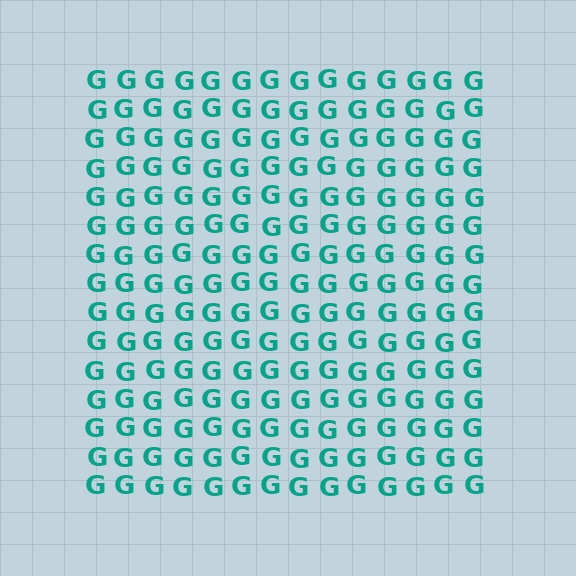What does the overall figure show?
The overall figure shows a square.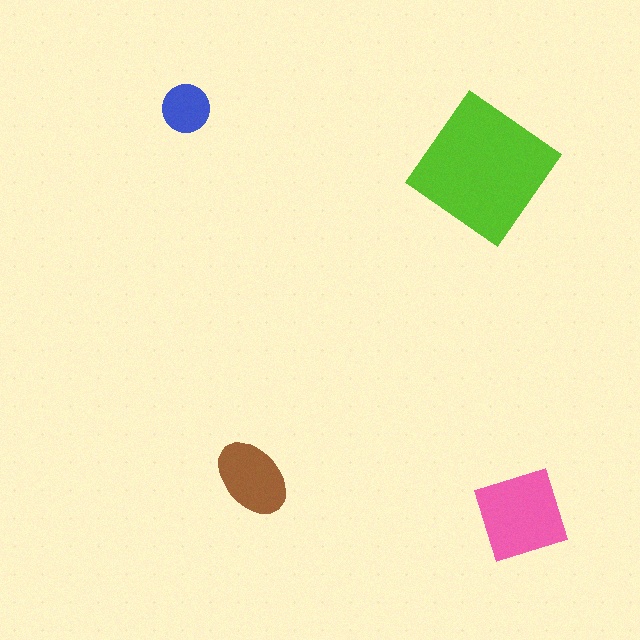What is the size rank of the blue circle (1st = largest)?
4th.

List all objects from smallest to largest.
The blue circle, the brown ellipse, the pink diamond, the lime diamond.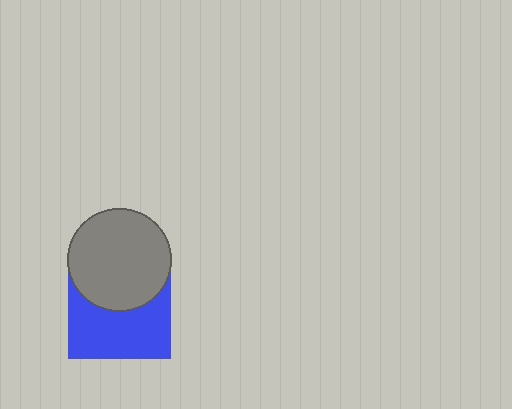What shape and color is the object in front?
The object in front is a gray circle.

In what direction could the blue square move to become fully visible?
The blue square could move down. That would shift it out from behind the gray circle entirely.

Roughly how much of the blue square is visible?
About half of it is visible (roughly 56%).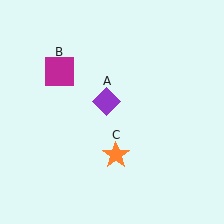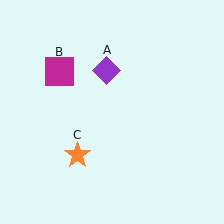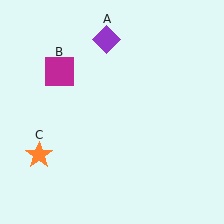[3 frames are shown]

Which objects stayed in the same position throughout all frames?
Magenta square (object B) remained stationary.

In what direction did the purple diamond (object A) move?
The purple diamond (object A) moved up.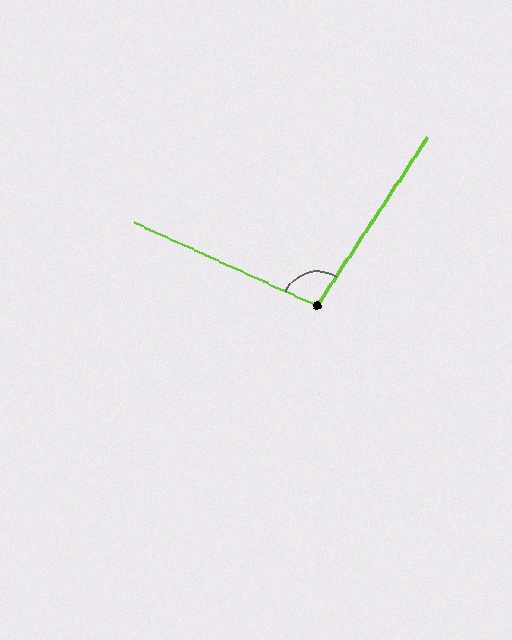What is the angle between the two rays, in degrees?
Approximately 99 degrees.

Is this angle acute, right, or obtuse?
It is obtuse.